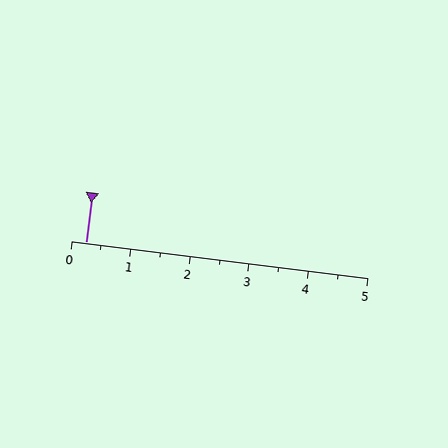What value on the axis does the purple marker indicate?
The marker indicates approximately 0.2.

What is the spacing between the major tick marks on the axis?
The major ticks are spaced 1 apart.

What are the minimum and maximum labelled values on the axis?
The axis runs from 0 to 5.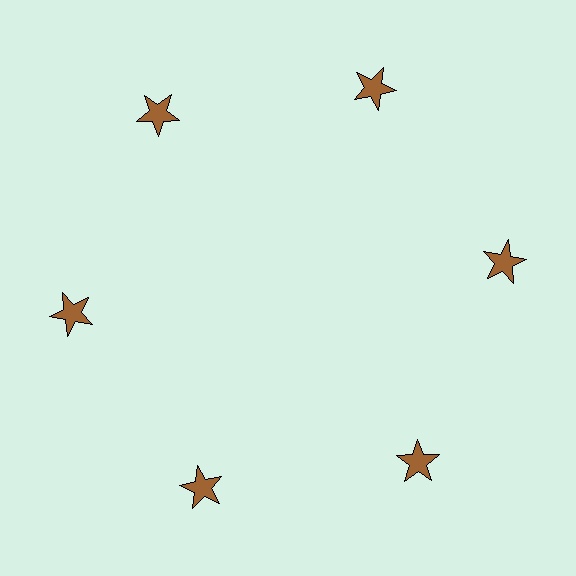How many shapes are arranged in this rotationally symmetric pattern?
There are 6 shapes, arranged in 6 groups of 1.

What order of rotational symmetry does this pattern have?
This pattern has 6-fold rotational symmetry.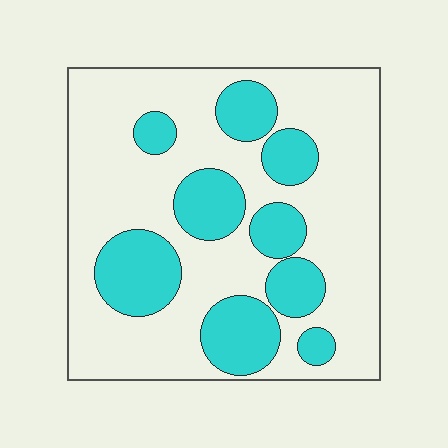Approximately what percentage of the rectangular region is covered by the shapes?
Approximately 30%.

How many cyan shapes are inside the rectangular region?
9.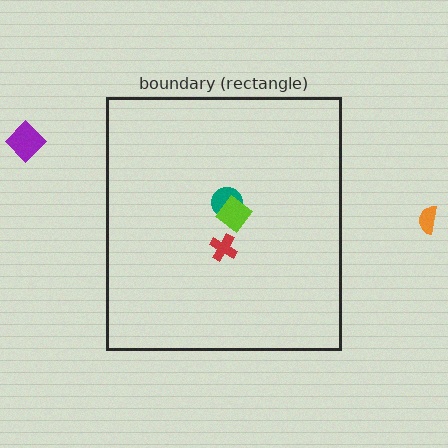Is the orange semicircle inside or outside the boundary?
Outside.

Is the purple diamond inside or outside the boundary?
Outside.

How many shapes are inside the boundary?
3 inside, 2 outside.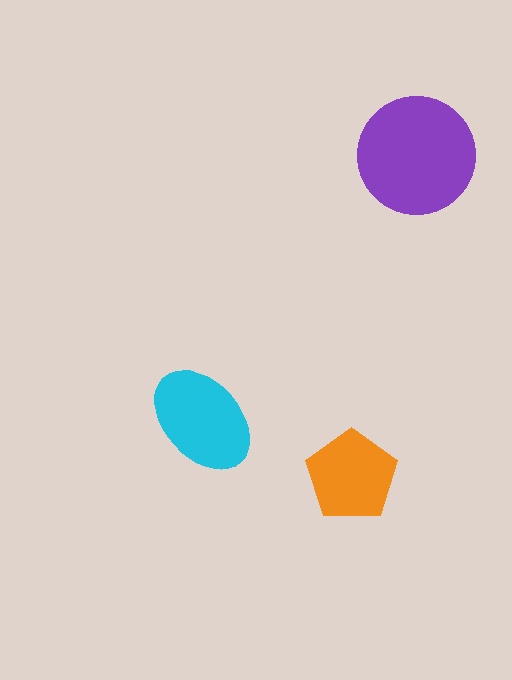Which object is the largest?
The purple circle.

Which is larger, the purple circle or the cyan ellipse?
The purple circle.